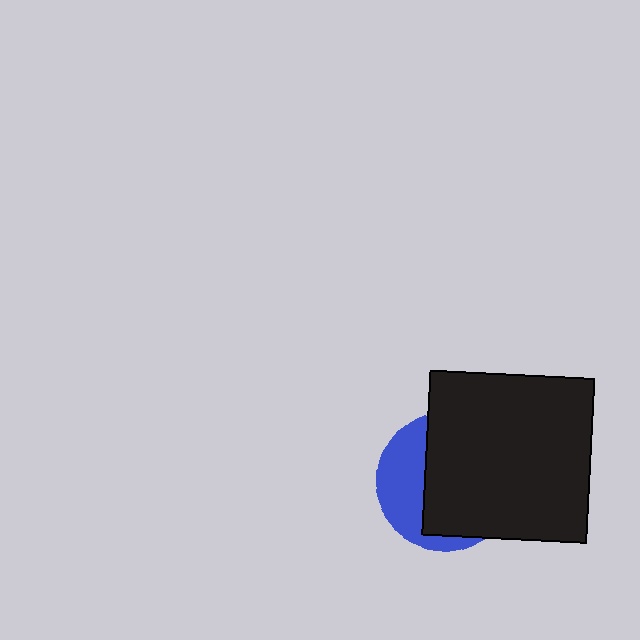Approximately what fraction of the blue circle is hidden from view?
Roughly 65% of the blue circle is hidden behind the black square.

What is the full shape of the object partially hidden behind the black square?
The partially hidden object is a blue circle.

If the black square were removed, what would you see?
You would see the complete blue circle.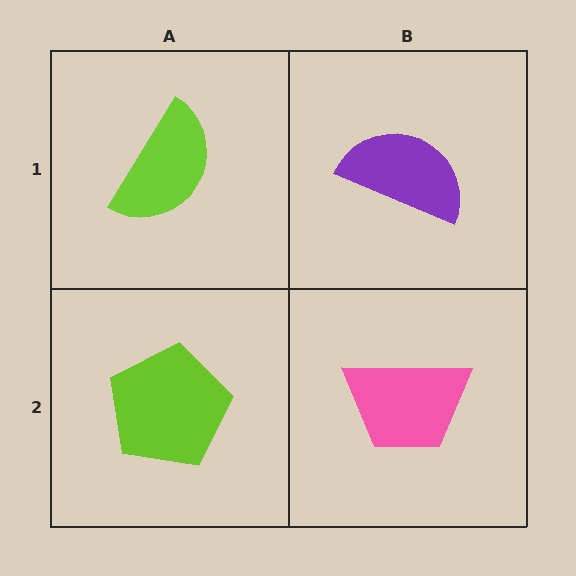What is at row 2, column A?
A lime pentagon.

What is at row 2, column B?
A pink trapezoid.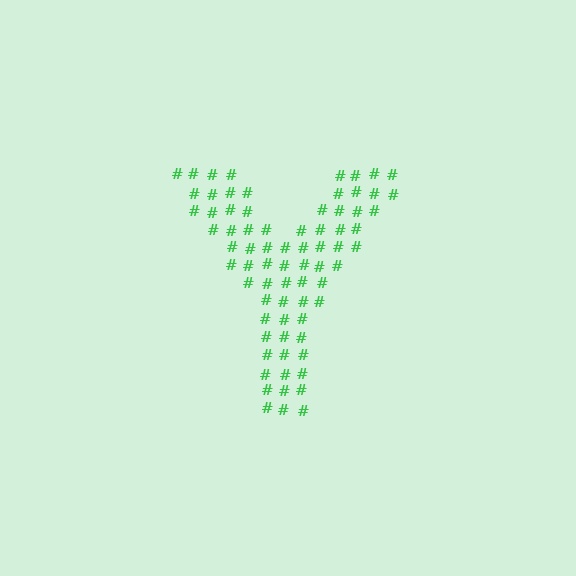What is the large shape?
The large shape is the letter Y.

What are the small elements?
The small elements are hash symbols.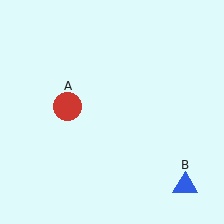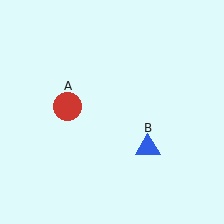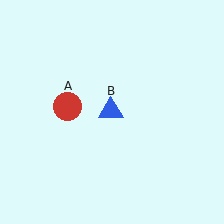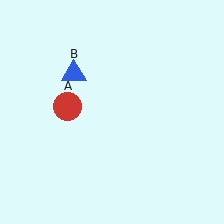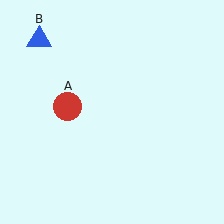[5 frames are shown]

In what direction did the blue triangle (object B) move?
The blue triangle (object B) moved up and to the left.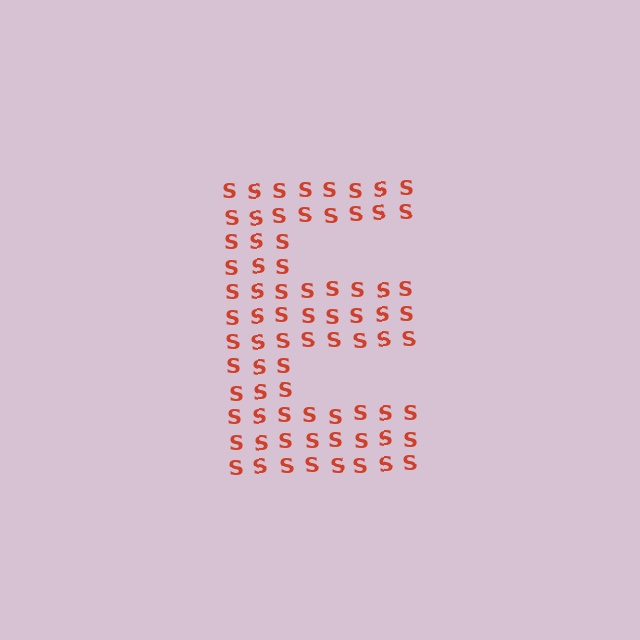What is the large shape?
The large shape is the letter E.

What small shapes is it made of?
It is made of small letter S's.